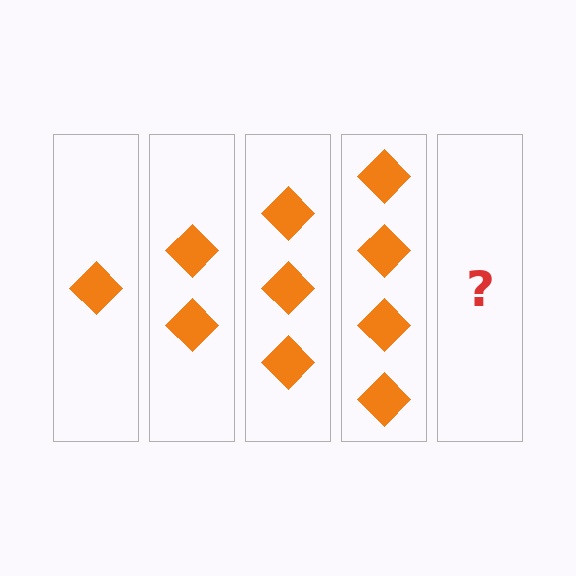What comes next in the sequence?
The next element should be 5 diamonds.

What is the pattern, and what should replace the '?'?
The pattern is that each step adds one more diamond. The '?' should be 5 diamonds.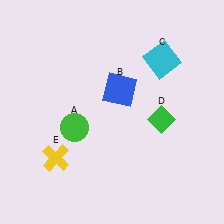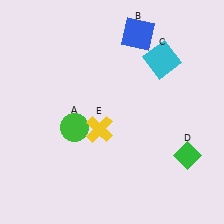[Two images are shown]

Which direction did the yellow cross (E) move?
The yellow cross (E) moved right.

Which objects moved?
The objects that moved are: the blue square (B), the green diamond (D), the yellow cross (E).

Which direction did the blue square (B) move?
The blue square (B) moved up.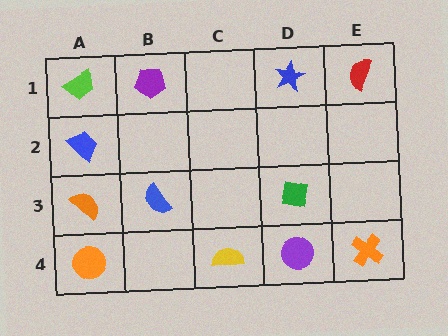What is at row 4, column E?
An orange cross.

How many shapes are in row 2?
1 shape.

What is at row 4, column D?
A purple circle.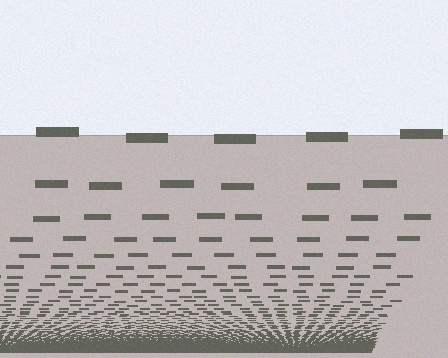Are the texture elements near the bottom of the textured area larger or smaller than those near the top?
Smaller. The gradient is inverted — elements near the bottom are smaller and denser.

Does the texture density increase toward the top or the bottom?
Density increases toward the bottom.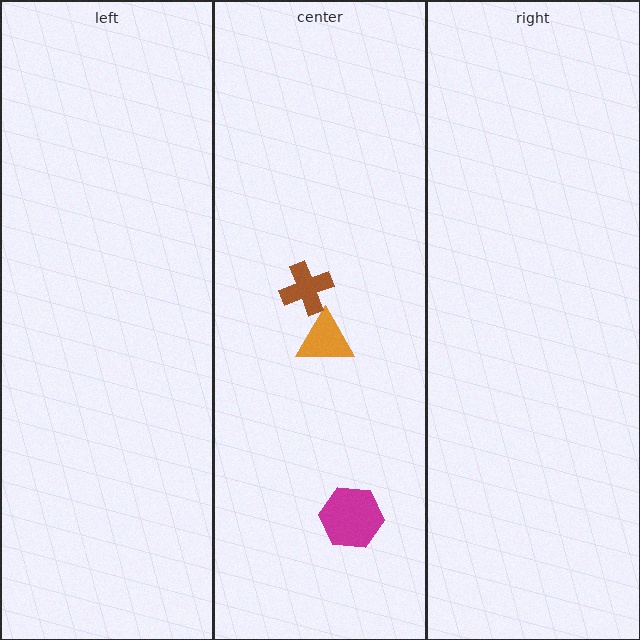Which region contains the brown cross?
The center region.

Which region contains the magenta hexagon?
The center region.